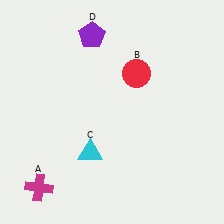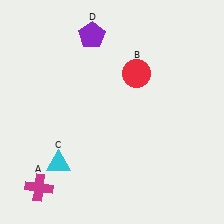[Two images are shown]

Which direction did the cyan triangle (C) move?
The cyan triangle (C) moved left.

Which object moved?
The cyan triangle (C) moved left.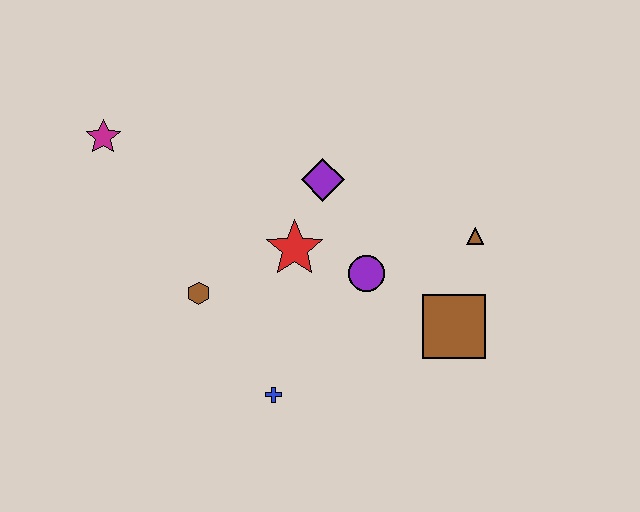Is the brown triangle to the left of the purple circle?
No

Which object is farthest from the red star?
The magenta star is farthest from the red star.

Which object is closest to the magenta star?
The brown hexagon is closest to the magenta star.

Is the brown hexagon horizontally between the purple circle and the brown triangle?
No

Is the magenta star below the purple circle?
No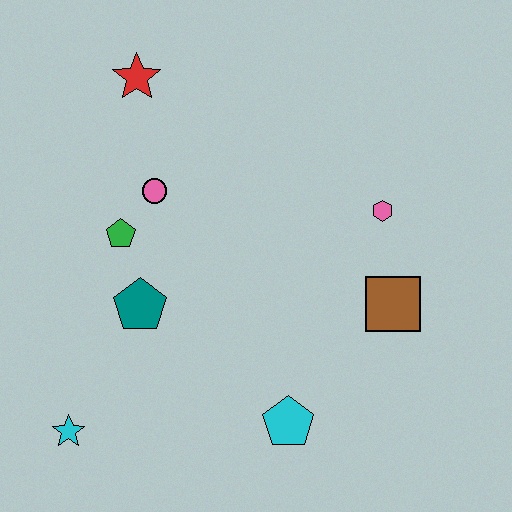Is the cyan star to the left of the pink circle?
Yes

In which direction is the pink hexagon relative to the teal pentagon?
The pink hexagon is to the right of the teal pentagon.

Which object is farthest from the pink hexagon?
The cyan star is farthest from the pink hexagon.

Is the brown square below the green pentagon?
Yes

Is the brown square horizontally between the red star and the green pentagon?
No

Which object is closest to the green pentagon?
The pink circle is closest to the green pentagon.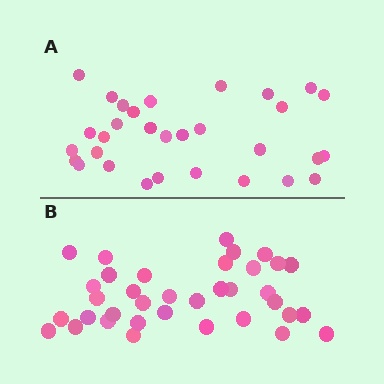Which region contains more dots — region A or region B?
Region B (the bottom region) has more dots.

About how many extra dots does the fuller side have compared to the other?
Region B has about 5 more dots than region A.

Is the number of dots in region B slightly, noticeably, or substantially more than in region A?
Region B has only slightly more — the two regions are fairly close. The ratio is roughly 1.2 to 1.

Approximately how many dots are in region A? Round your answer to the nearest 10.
About 30 dots. (The exact count is 31, which rounds to 30.)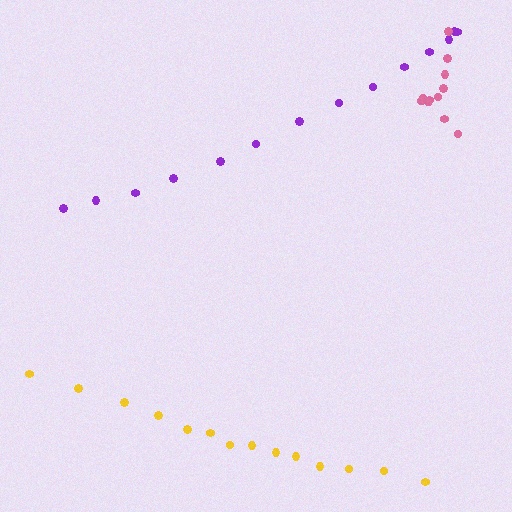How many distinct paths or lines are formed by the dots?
There are 3 distinct paths.